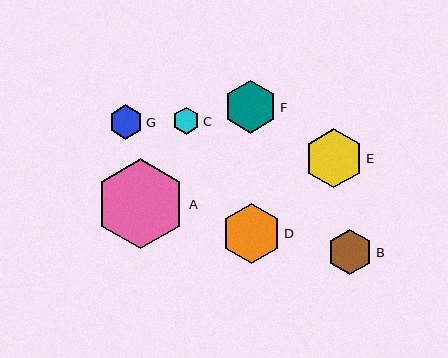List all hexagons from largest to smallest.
From largest to smallest: A, D, E, F, B, G, C.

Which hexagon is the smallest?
Hexagon C is the smallest with a size of approximately 27 pixels.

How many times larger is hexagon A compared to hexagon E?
Hexagon A is approximately 1.5 times the size of hexagon E.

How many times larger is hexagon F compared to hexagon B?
Hexagon F is approximately 1.2 times the size of hexagon B.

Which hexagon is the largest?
Hexagon A is the largest with a size of approximately 90 pixels.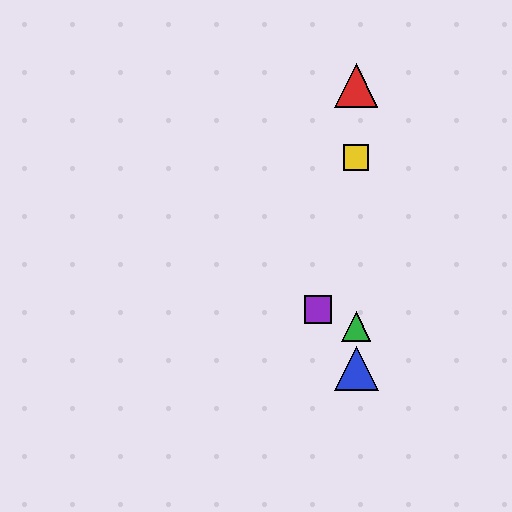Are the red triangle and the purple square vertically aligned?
No, the red triangle is at x≈356 and the purple square is at x≈318.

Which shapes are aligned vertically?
The red triangle, the blue triangle, the green triangle, the yellow square are aligned vertically.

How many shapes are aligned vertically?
4 shapes (the red triangle, the blue triangle, the green triangle, the yellow square) are aligned vertically.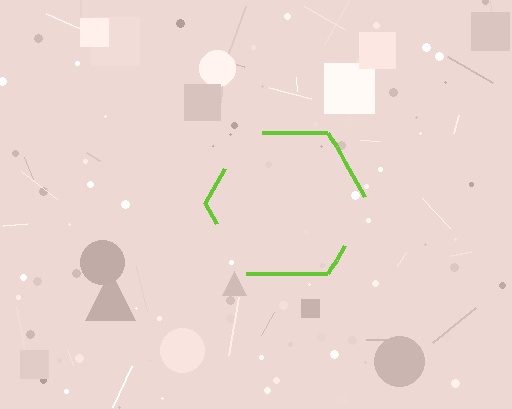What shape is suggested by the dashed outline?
The dashed outline suggests a hexagon.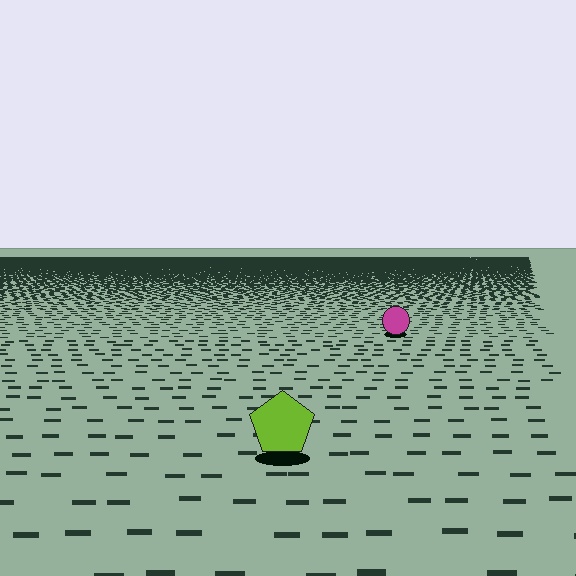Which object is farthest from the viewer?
The magenta circle is farthest from the viewer. It appears smaller and the ground texture around it is denser.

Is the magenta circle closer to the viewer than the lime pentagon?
No. The lime pentagon is closer — you can tell from the texture gradient: the ground texture is coarser near it.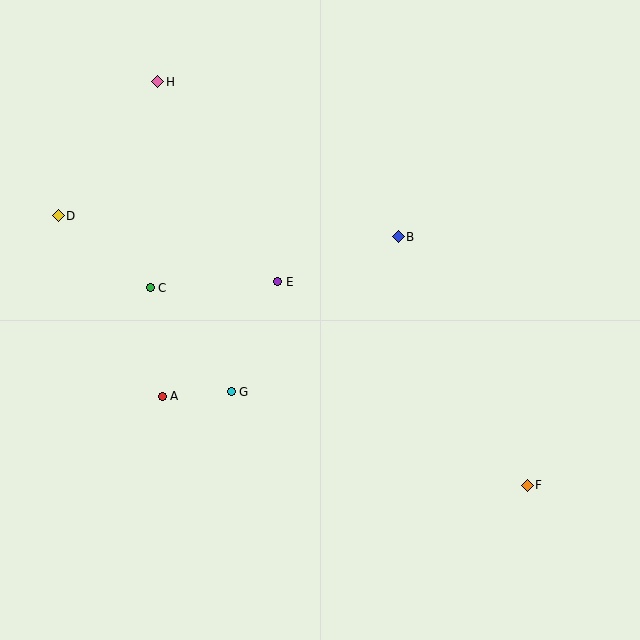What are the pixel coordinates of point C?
Point C is at (150, 288).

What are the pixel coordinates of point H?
Point H is at (158, 82).